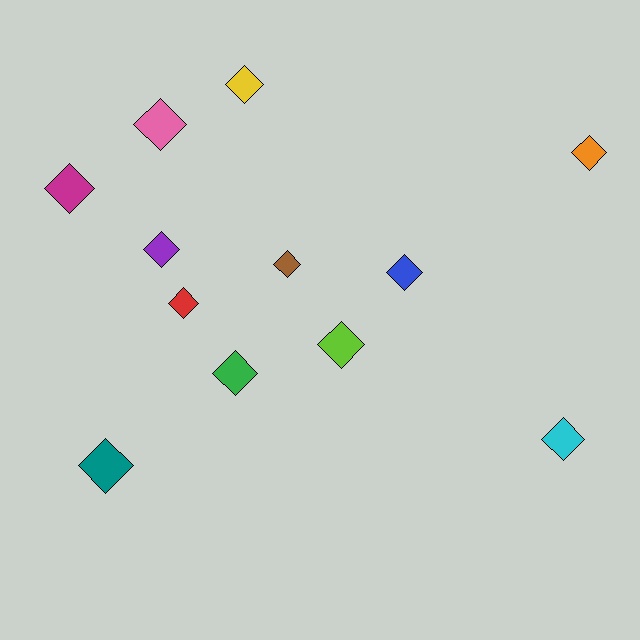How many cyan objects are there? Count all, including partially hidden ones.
There is 1 cyan object.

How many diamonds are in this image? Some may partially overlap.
There are 12 diamonds.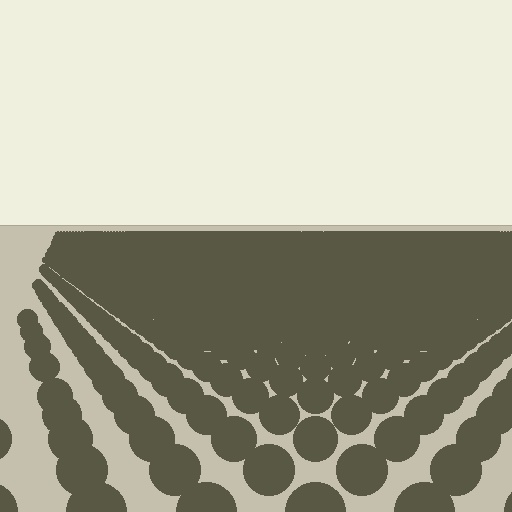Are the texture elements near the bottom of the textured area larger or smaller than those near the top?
Larger. Near the bottom, elements are closer to the viewer and appear at a bigger on-screen size.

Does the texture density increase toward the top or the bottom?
Density increases toward the top.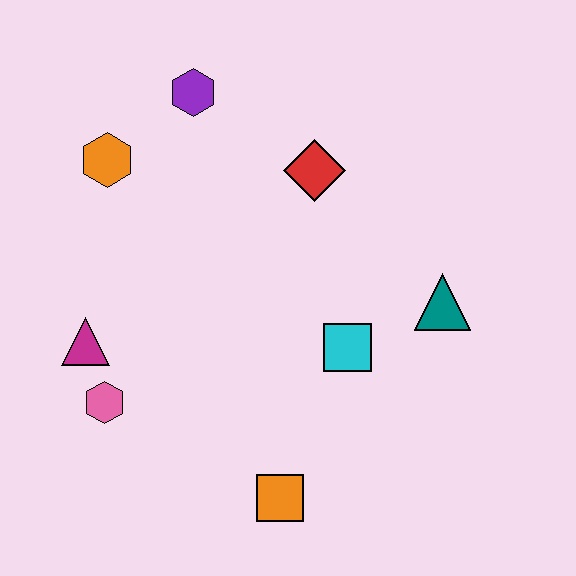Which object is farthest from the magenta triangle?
The teal triangle is farthest from the magenta triangle.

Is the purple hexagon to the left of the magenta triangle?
No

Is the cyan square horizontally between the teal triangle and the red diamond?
Yes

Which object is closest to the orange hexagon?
The purple hexagon is closest to the orange hexagon.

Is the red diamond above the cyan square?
Yes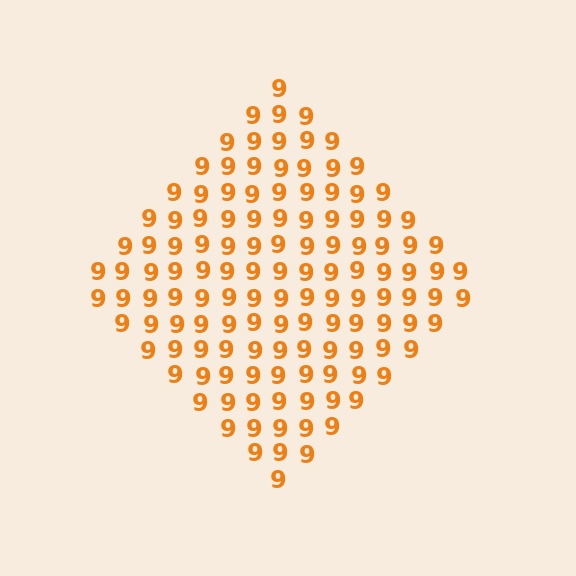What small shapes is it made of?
It is made of small digit 9's.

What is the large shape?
The large shape is a diamond.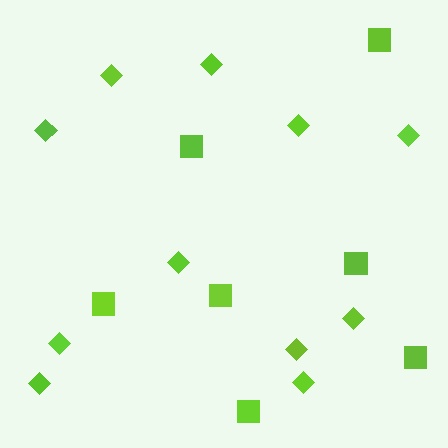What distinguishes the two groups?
There are 2 groups: one group of diamonds (11) and one group of squares (7).